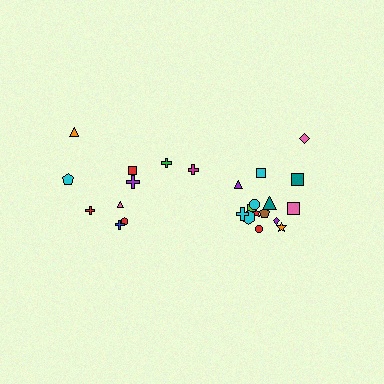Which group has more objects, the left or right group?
The right group.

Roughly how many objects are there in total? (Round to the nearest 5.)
Roughly 25 objects in total.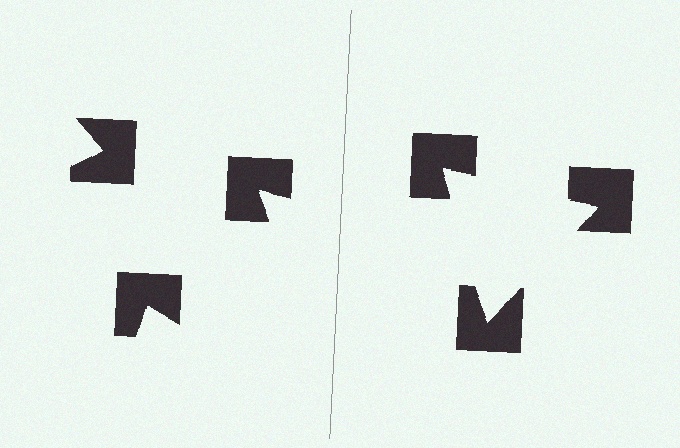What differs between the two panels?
The notched squares are positioned identically on both sides; only the wedge orientations differ. On the right they align to a triangle; on the left they are misaligned.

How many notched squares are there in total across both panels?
6 — 3 on each side.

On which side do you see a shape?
An illusory triangle appears on the right side. On the left side the wedge cuts are rotated, so no coherent shape forms.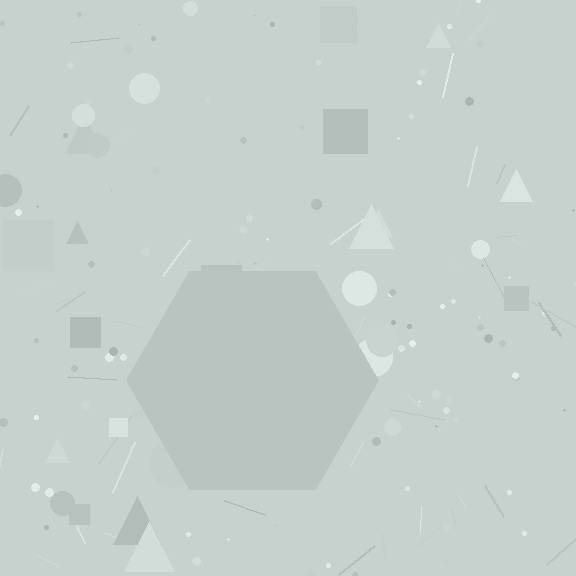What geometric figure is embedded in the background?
A hexagon is embedded in the background.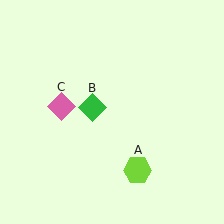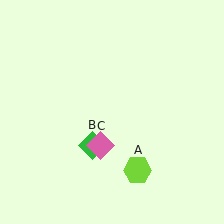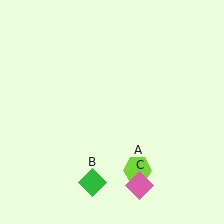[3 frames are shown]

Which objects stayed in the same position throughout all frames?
Lime hexagon (object A) remained stationary.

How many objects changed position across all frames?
2 objects changed position: green diamond (object B), pink diamond (object C).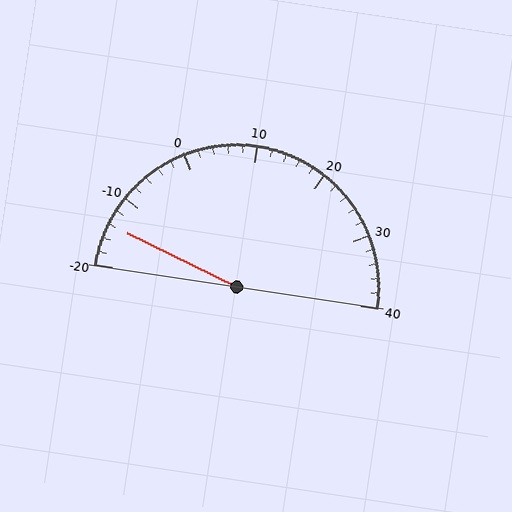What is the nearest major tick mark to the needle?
The nearest major tick mark is -10.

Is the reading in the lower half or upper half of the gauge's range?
The reading is in the lower half of the range (-20 to 40).